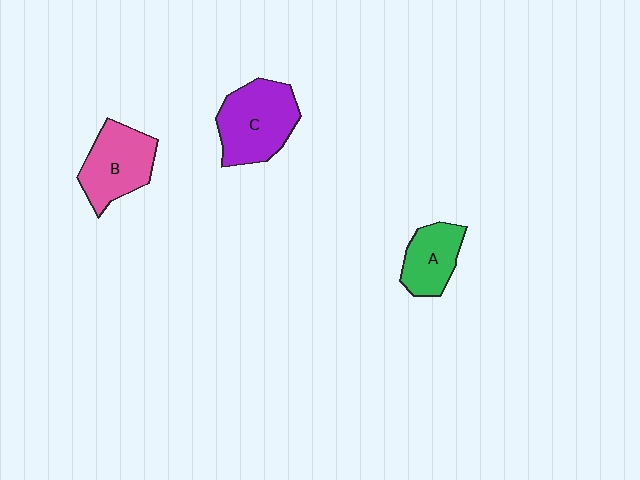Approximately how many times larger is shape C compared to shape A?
Approximately 1.6 times.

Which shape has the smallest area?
Shape A (green).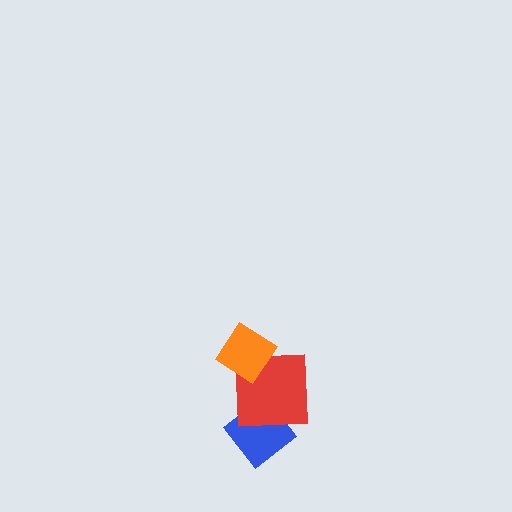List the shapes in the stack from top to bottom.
From top to bottom: the orange diamond, the red square, the blue diamond.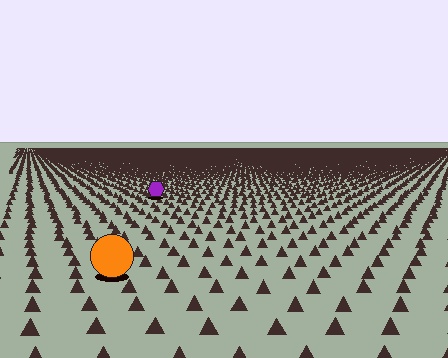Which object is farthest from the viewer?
The purple hexagon is farthest from the viewer. It appears smaller and the ground texture around it is denser.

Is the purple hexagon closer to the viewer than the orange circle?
No. The orange circle is closer — you can tell from the texture gradient: the ground texture is coarser near it.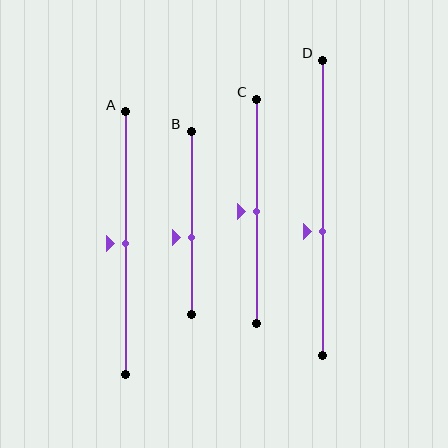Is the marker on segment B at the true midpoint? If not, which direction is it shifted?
No, the marker on segment B is shifted downward by about 8% of the segment length.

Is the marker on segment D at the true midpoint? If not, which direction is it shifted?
No, the marker on segment D is shifted downward by about 8% of the segment length.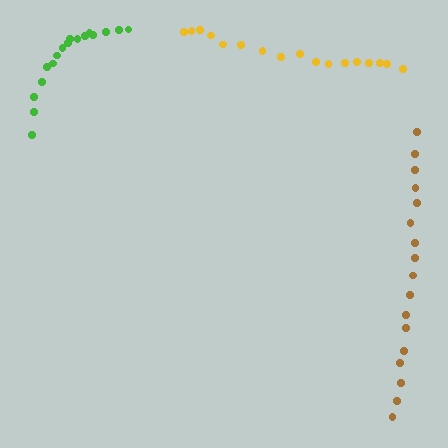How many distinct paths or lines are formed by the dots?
There are 3 distinct paths.